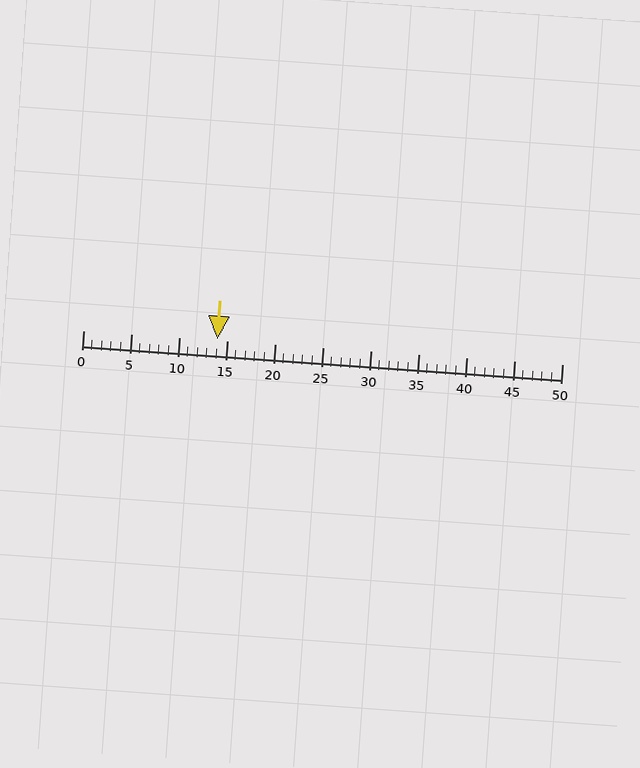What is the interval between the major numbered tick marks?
The major tick marks are spaced 5 units apart.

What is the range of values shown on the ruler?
The ruler shows values from 0 to 50.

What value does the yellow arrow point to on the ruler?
The yellow arrow points to approximately 14.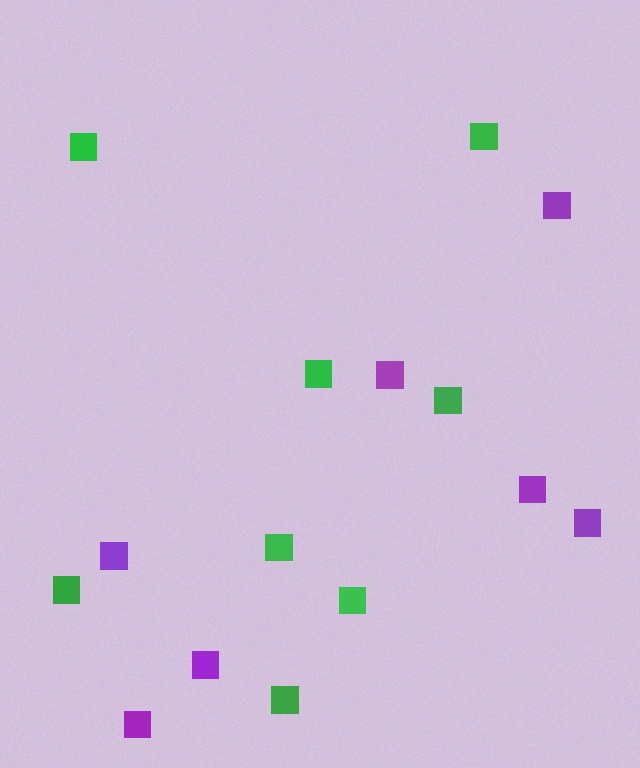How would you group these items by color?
There are 2 groups: one group of green squares (8) and one group of purple squares (7).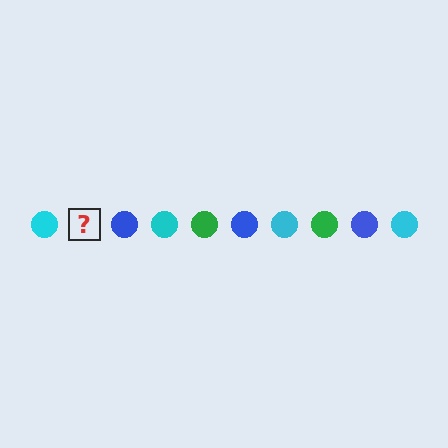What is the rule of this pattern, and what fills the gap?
The rule is that the pattern cycles through cyan, green, blue circles. The gap should be filled with a green circle.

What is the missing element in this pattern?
The missing element is a green circle.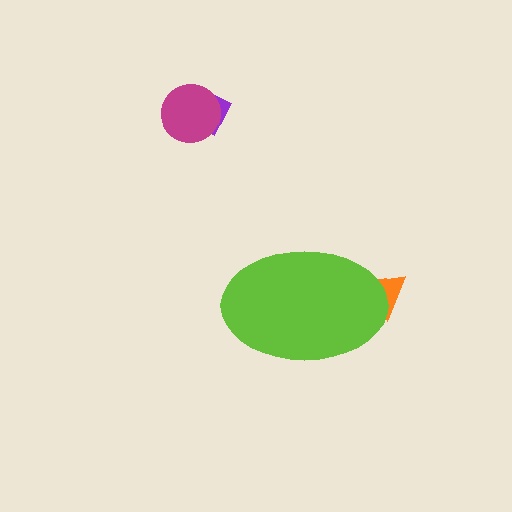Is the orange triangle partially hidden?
Yes, the orange triangle is partially hidden behind the lime ellipse.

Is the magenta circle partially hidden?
No, the magenta circle is fully visible.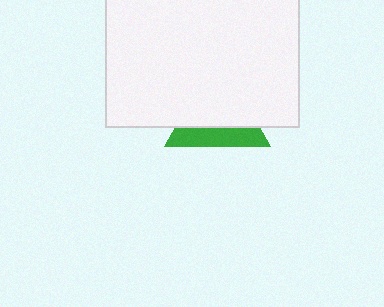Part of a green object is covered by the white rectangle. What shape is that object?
It is a triangle.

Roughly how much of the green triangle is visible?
A small part of it is visible (roughly 38%).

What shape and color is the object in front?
The object in front is a white rectangle.